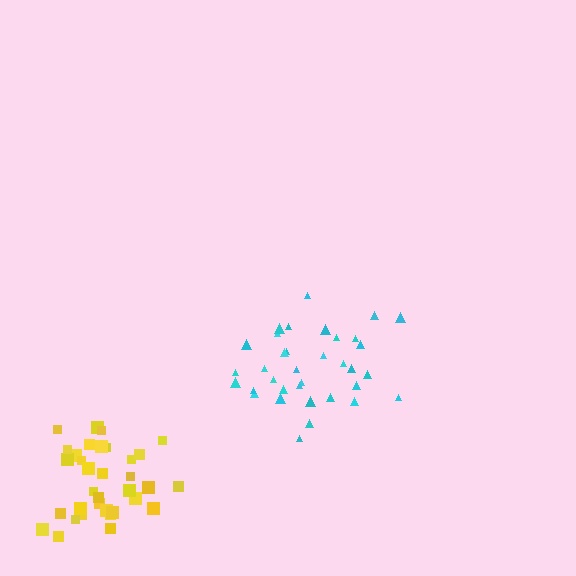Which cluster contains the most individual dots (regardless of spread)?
Cyan (35).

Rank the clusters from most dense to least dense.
yellow, cyan.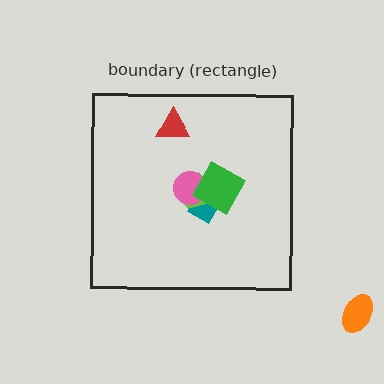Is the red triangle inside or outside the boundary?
Inside.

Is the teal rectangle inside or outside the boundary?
Inside.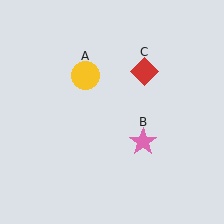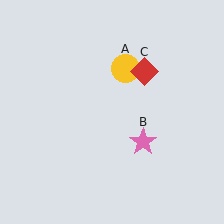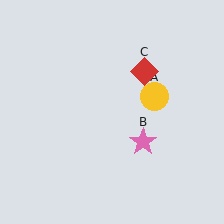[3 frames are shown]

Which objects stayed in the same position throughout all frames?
Pink star (object B) and red diamond (object C) remained stationary.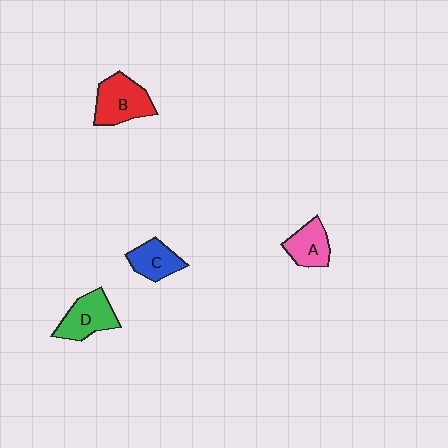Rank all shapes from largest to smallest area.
From largest to smallest: B (red), D (green), A (pink), C (blue).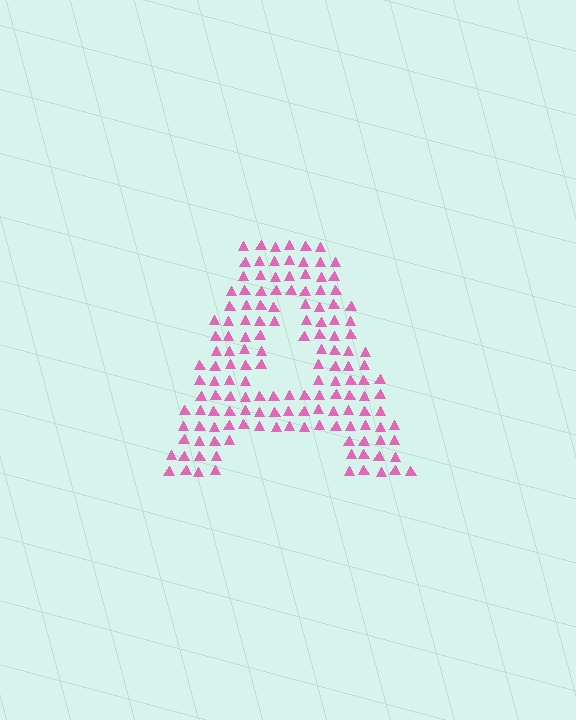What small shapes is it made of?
It is made of small triangles.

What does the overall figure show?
The overall figure shows the letter A.